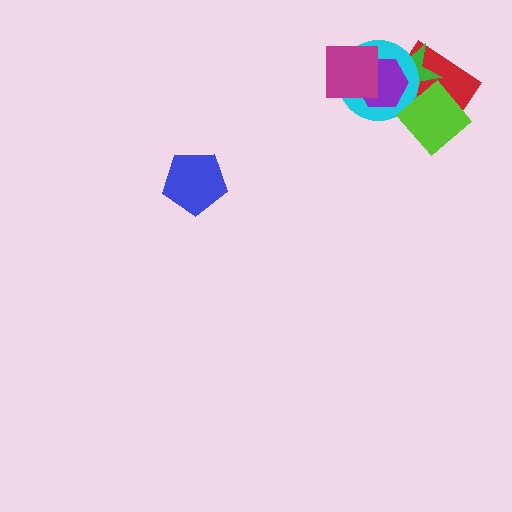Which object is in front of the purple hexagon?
The magenta square is in front of the purple hexagon.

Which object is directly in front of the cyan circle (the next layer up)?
The lime diamond is directly in front of the cyan circle.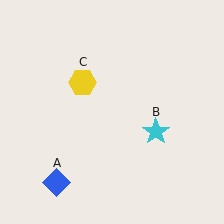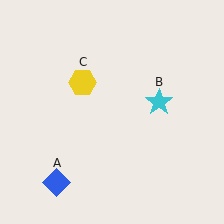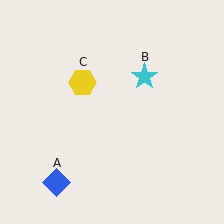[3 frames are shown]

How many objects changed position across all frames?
1 object changed position: cyan star (object B).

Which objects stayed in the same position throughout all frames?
Blue diamond (object A) and yellow hexagon (object C) remained stationary.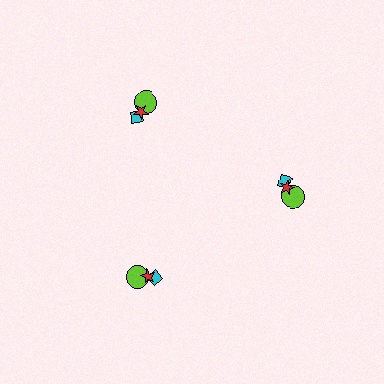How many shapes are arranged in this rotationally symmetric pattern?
There are 9 shapes, arranged in 3 groups of 3.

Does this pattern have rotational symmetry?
Yes, this pattern has 3-fold rotational symmetry. It looks the same after rotating 120 degrees around the center.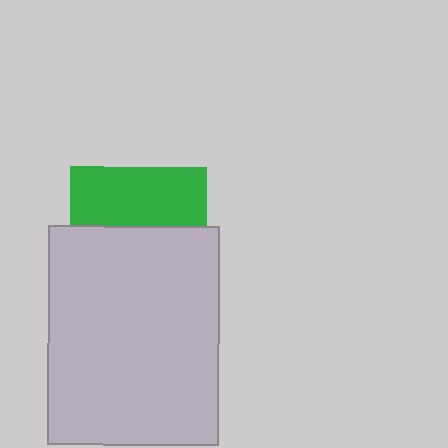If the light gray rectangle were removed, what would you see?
You would see the complete green square.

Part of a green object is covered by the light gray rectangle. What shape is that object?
It is a square.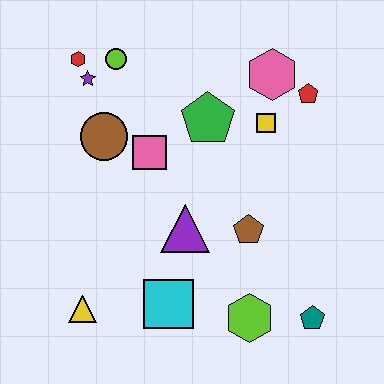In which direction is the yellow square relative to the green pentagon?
The yellow square is to the right of the green pentagon.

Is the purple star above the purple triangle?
Yes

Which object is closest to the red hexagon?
The purple star is closest to the red hexagon.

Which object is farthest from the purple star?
The teal pentagon is farthest from the purple star.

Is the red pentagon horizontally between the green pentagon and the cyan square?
No